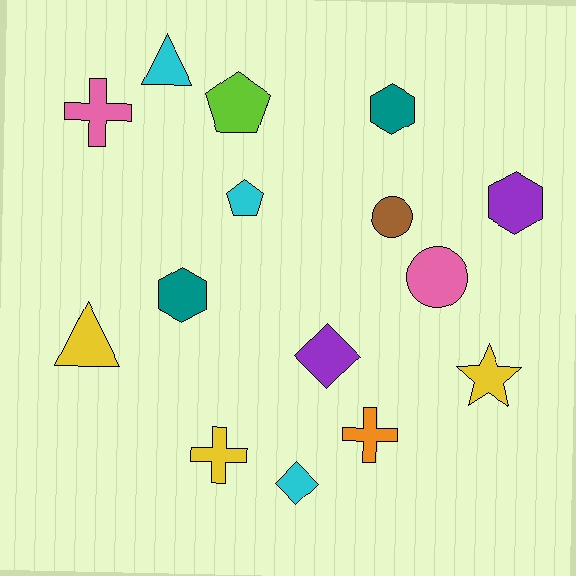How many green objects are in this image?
There are no green objects.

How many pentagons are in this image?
There are 2 pentagons.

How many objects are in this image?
There are 15 objects.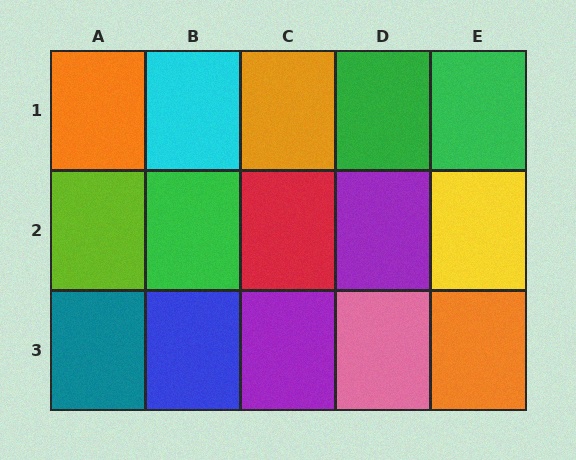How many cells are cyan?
1 cell is cyan.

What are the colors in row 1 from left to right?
Orange, cyan, orange, green, green.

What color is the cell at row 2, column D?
Purple.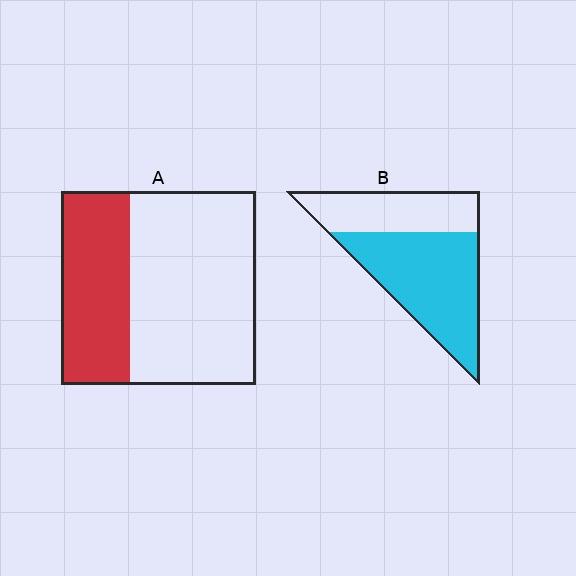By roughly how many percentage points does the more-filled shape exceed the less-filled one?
By roughly 25 percentage points (B over A).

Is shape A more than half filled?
No.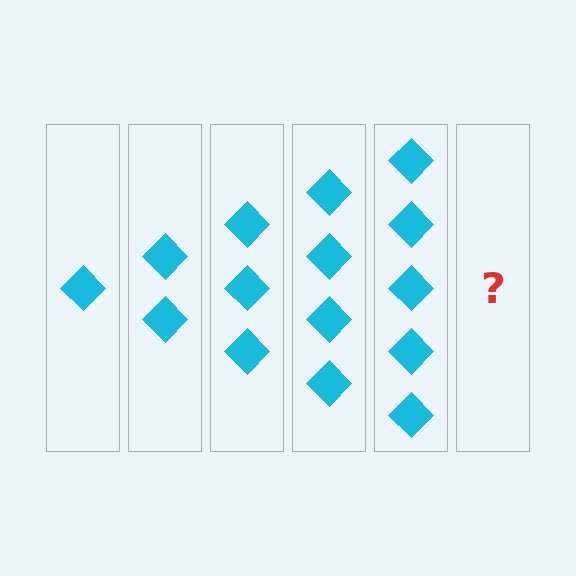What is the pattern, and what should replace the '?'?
The pattern is that each step adds one more diamond. The '?' should be 6 diamonds.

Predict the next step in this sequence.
The next step is 6 diamonds.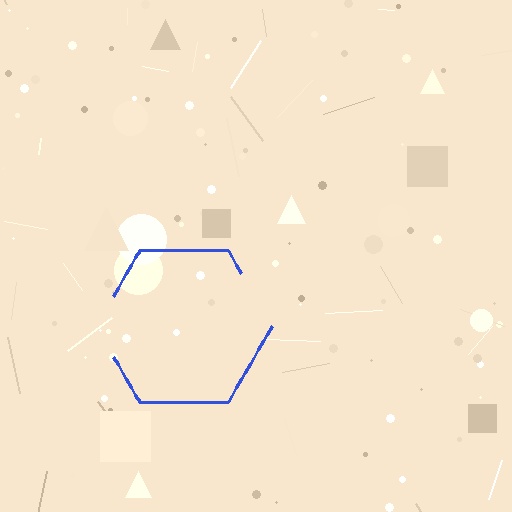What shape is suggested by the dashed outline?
The dashed outline suggests a hexagon.